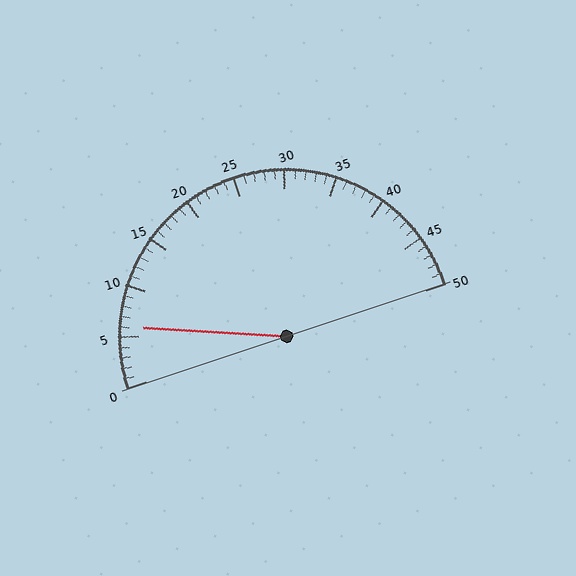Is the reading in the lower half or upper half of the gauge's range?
The reading is in the lower half of the range (0 to 50).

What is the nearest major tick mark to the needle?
The nearest major tick mark is 5.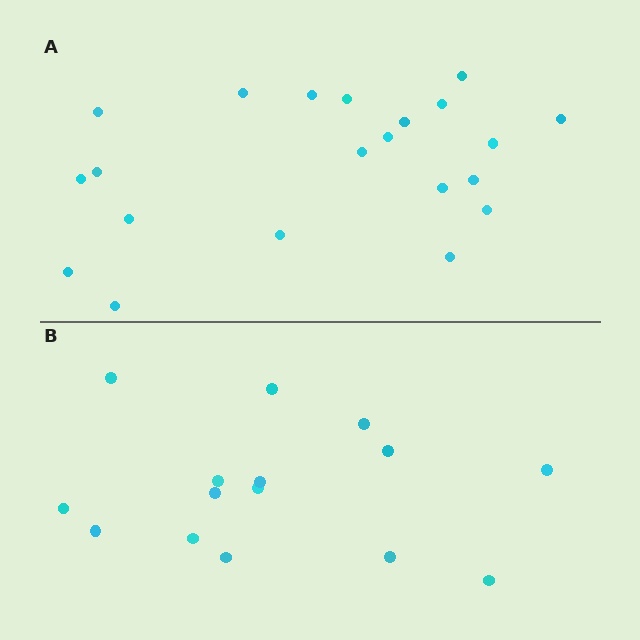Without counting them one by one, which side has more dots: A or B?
Region A (the top region) has more dots.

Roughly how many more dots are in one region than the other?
Region A has about 6 more dots than region B.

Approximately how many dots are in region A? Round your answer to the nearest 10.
About 20 dots. (The exact count is 21, which rounds to 20.)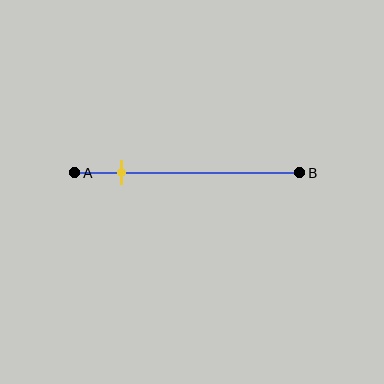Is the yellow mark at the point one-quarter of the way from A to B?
No, the mark is at about 20% from A, not at the 25% one-quarter point.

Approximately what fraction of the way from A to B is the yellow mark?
The yellow mark is approximately 20% of the way from A to B.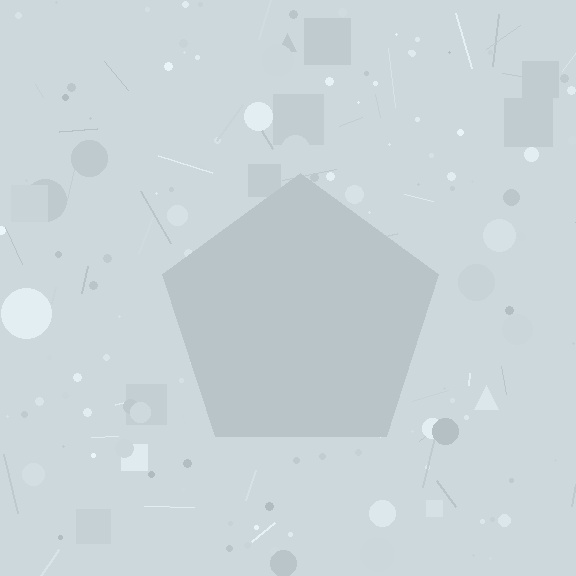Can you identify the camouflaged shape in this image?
The camouflaged shape is a pentagon.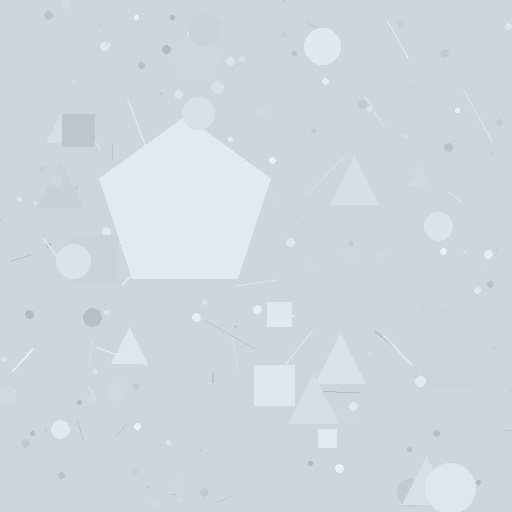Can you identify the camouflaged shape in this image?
The camouflaged shape is a pentagon.